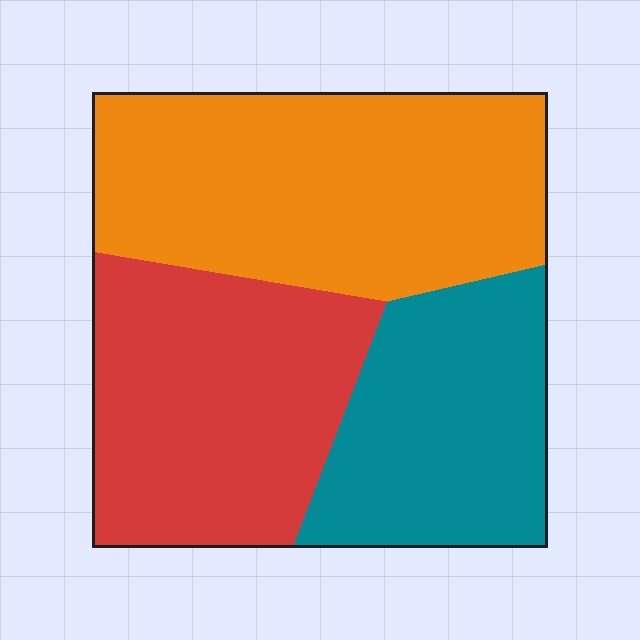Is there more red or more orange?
Orange.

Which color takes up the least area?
Teal, at roughly 25%.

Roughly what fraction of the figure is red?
Red takes up about one third (1/3) of the figure.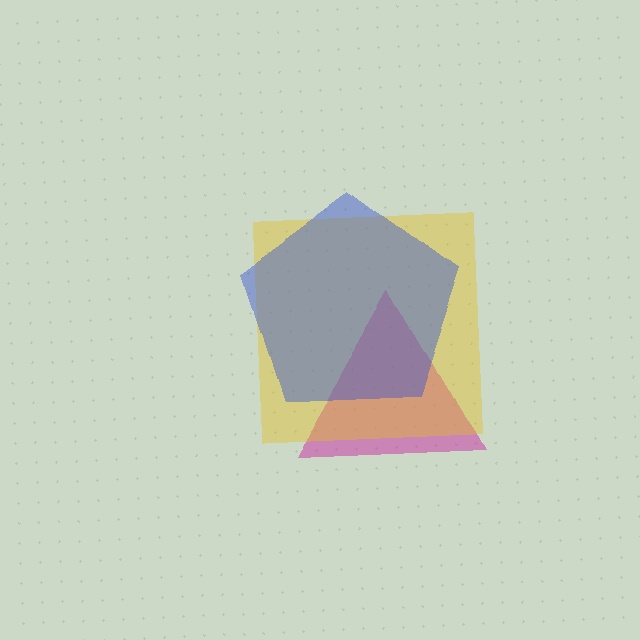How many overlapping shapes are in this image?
There are 3 overlapping shapes in the image.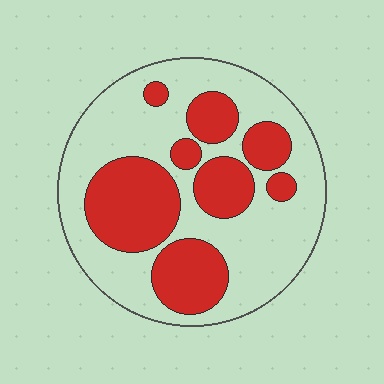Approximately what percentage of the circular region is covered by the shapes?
Approximately 35%.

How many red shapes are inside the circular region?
8.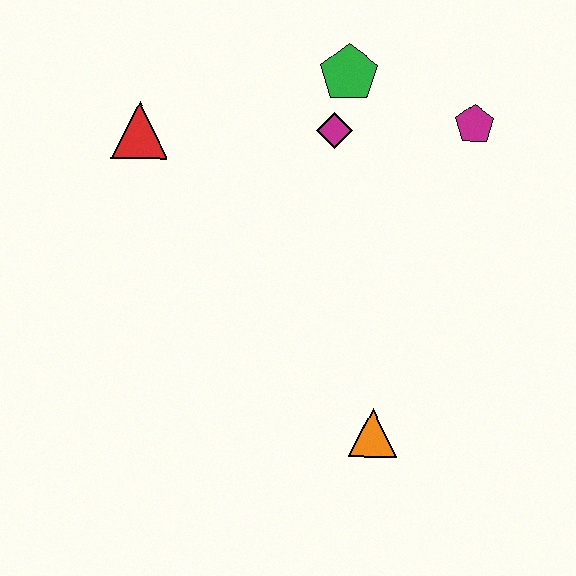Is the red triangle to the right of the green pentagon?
No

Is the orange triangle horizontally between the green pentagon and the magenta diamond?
No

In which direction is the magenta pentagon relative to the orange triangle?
The magenta pentagon is above the orange triangle.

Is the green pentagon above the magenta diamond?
Yes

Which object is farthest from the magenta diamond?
The orange triangle is farthest from the magenta diamond.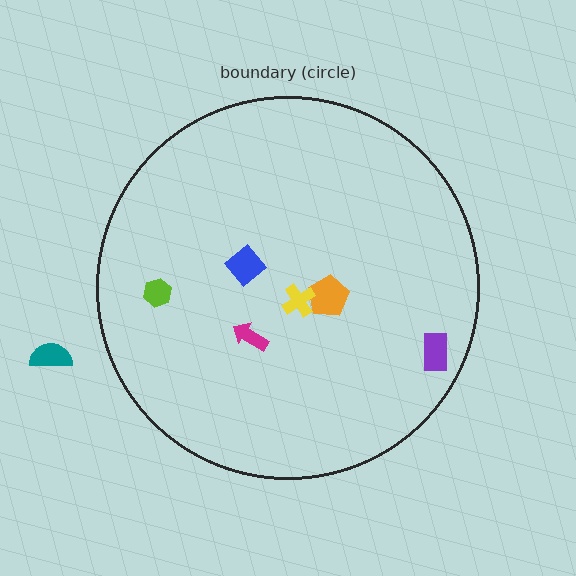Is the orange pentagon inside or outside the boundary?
Inside.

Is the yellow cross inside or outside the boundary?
Inside.